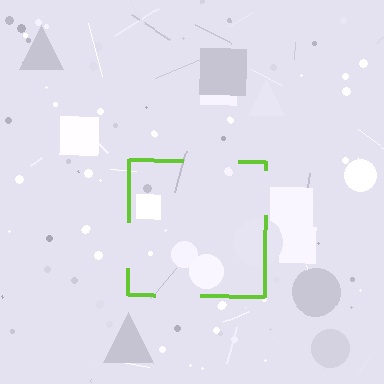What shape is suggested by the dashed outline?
The dashed outline suggests a square.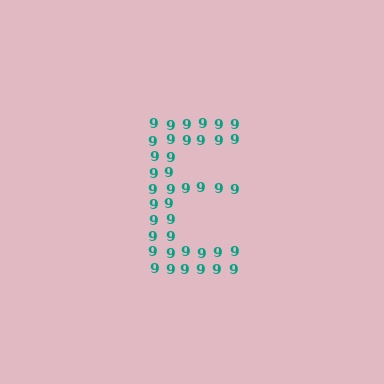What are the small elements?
The small elements are digit 9's.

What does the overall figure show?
The overall figure shows the letter E.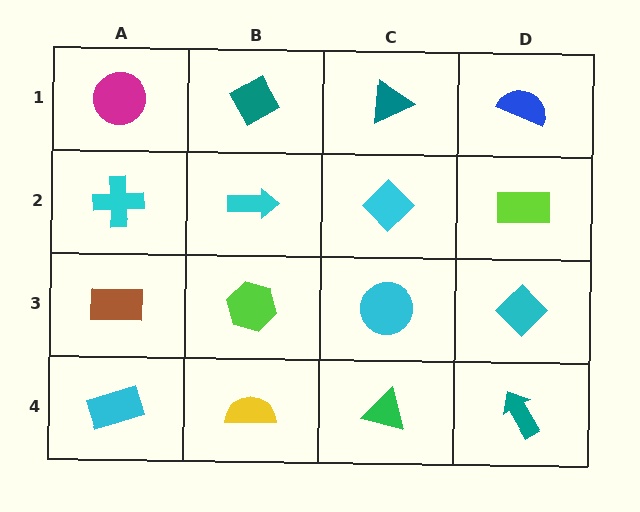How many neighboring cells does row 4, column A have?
2.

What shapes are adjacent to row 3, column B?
A cyan arrow (row 2, column B), a yellow semicircle (row 4, column B), a brown rectangle (row 3, column A), a cyan circle (row 3, column C).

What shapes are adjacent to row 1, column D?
A lime rectangle (row 2, column D), a teal triangle (row 1, column C).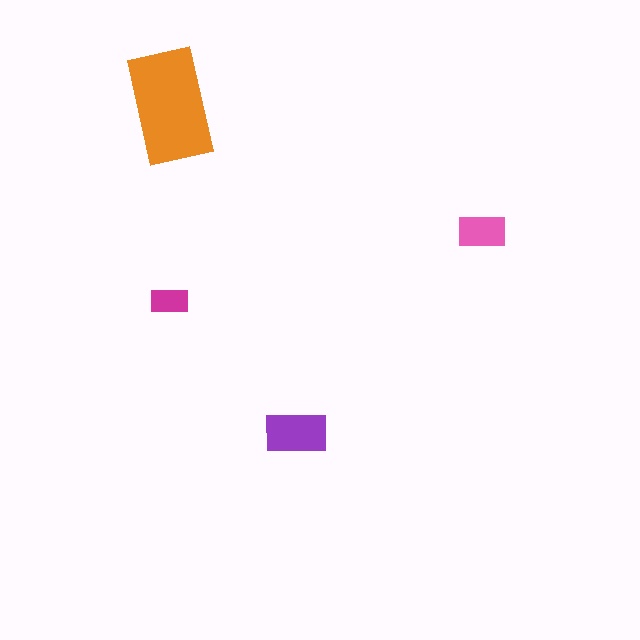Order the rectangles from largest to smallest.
the orange one, the purple one, the pink one, the magenta one.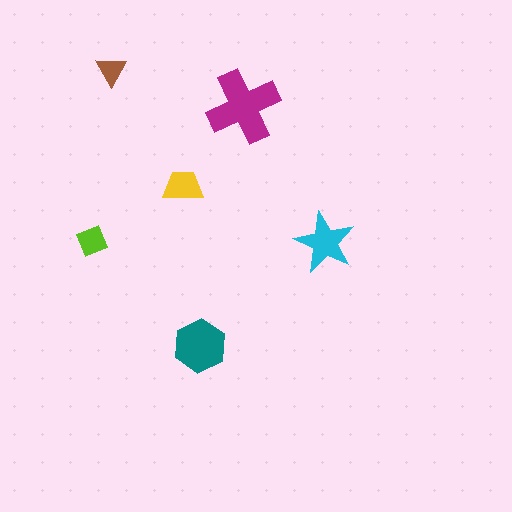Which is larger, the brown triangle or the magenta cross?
The magenta cross.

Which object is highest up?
The brown triangle is topmost.